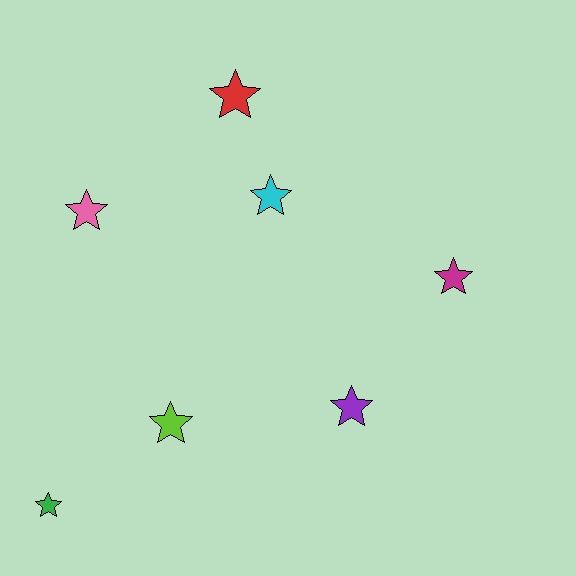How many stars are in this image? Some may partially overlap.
There are 7 stars.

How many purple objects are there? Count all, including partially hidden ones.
There is 1 purple object.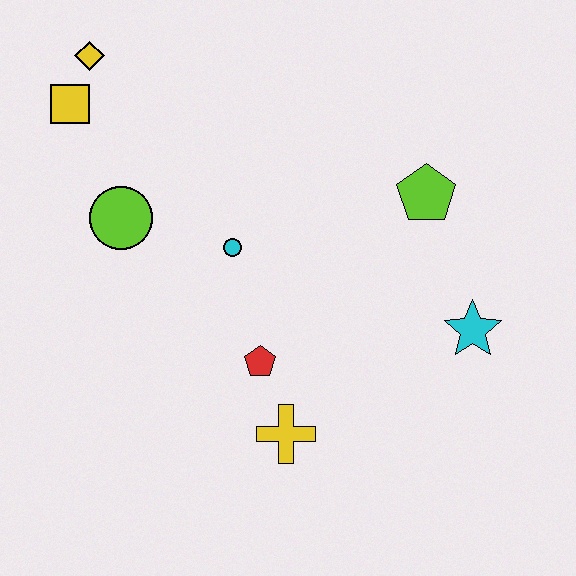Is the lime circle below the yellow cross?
No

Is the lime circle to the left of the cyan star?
Yes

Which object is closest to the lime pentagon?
The cyan star is closest to the lime pentagon.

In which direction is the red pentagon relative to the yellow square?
The red pentagon is below the yellow square.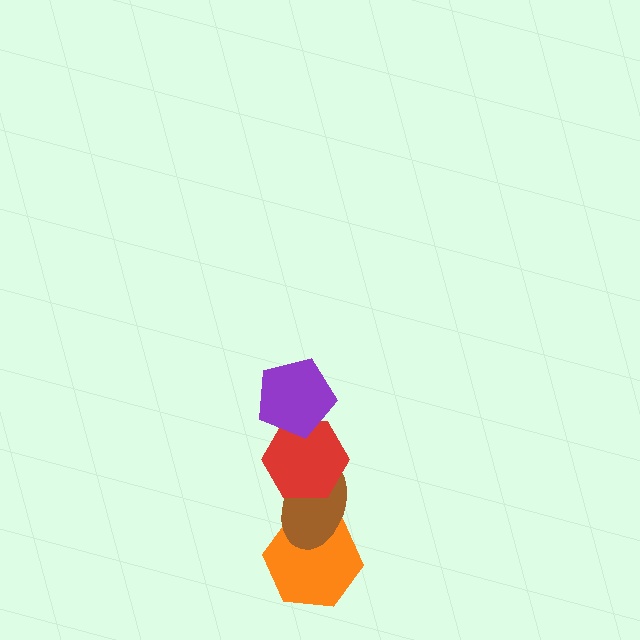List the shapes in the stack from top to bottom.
From top to bottom: the purple pentagon, the red hexagon, the brown ellipse, the orange hexagon.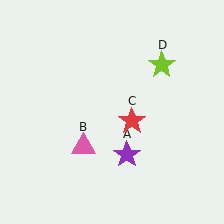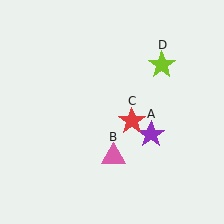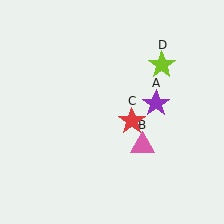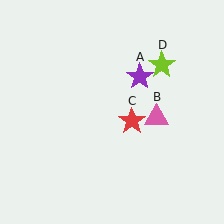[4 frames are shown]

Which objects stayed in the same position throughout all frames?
Red star (object C) and lime star (object D) remained stationary.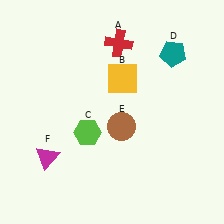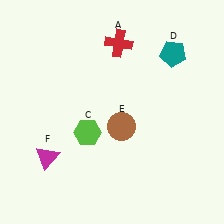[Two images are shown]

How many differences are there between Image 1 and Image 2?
There is 1 difference between the two images.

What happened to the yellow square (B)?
The yellow square (B) was removed in Image 2. It was in the top-right area of Image 1.